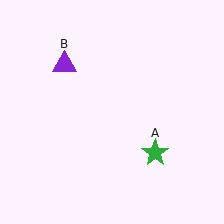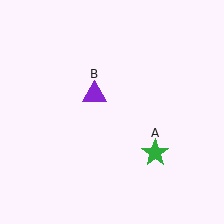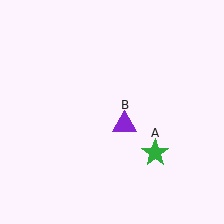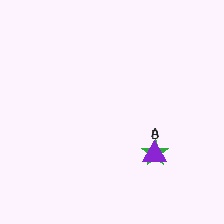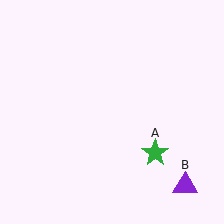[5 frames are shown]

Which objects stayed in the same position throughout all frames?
Green star (object A) remained stationary.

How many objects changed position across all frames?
1 object changed position: purple triangle (object B).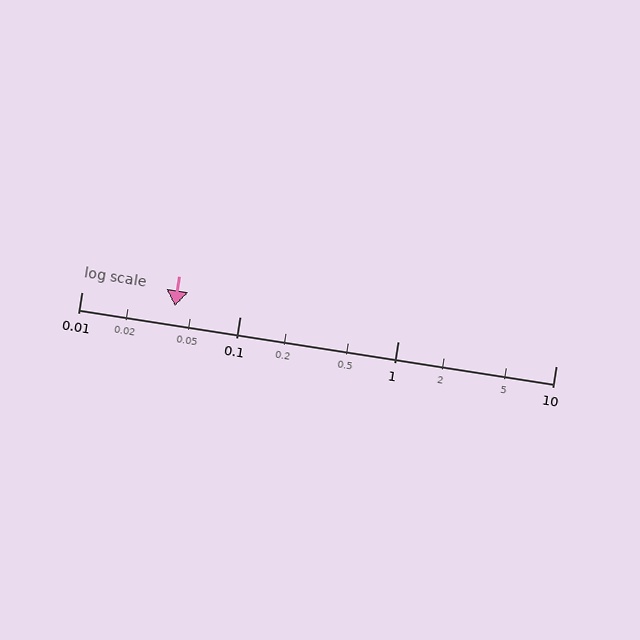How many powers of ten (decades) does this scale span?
The scale spans 3 decades, from 0.01 to 10.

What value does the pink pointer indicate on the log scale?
The pointer indicates approximately 0.039.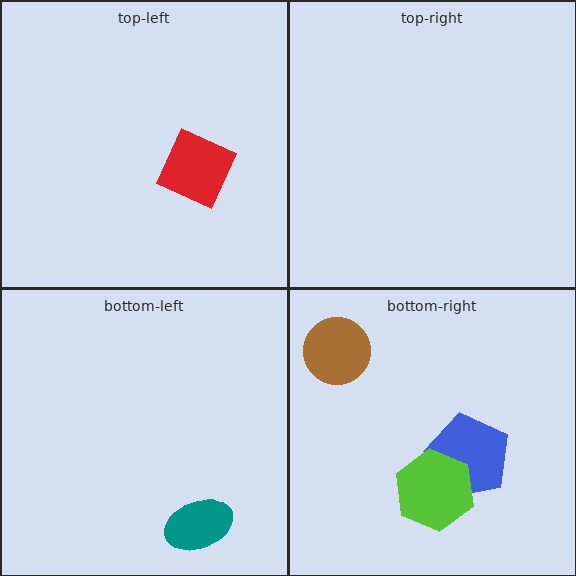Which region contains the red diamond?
The top-left region.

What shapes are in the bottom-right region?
The brown circle, the blue pentagon, the lime hexagon.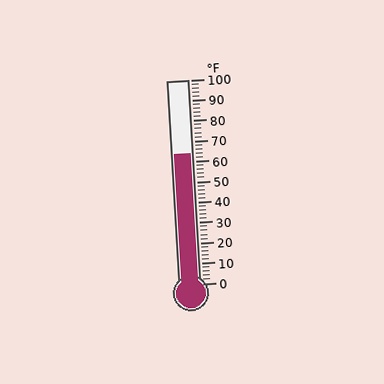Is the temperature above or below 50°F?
The temperature is above 50°F.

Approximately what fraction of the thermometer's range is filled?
The thermometer is filled to approximately 65% of its range.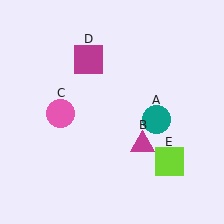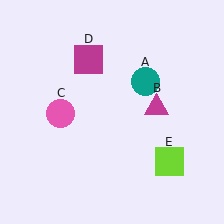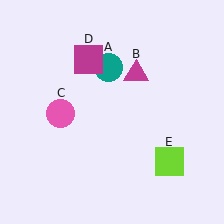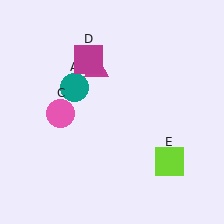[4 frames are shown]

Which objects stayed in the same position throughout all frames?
Pink circle (object C) and magenta square (object D) and lime square (object E) remained stationary.